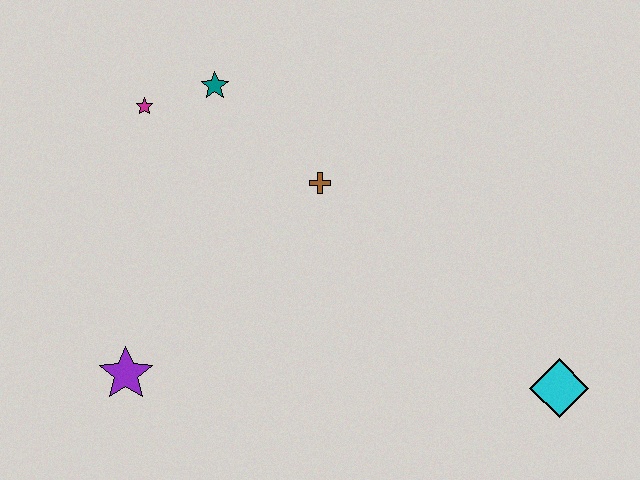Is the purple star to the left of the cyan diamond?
Yes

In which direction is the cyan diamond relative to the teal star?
The cyan diamond is to the right of the teal star.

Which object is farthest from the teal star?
The cyan diamond is farthest from the teal star.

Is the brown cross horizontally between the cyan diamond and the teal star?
Yes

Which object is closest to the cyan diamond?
The brown cross is closest to the cyan diamond.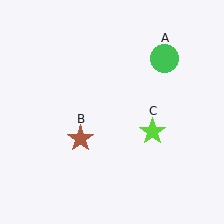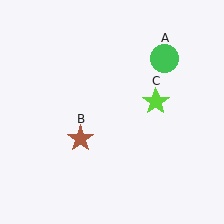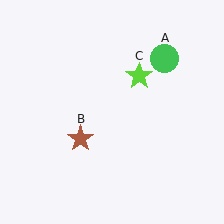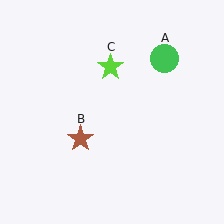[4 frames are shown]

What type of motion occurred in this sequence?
The lime star (object C) rotated counterclockwise around the center of the scene.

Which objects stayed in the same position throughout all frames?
Green circle (object A) and brown star (object B) remained stationary.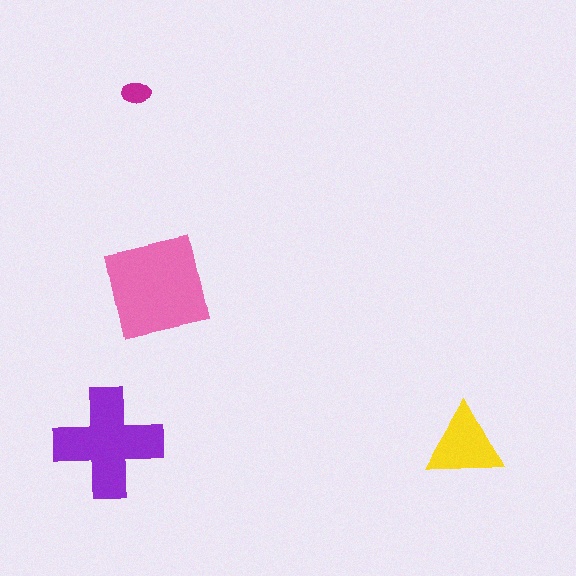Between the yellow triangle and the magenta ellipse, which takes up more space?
The yellow triangle.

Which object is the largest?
The pink square.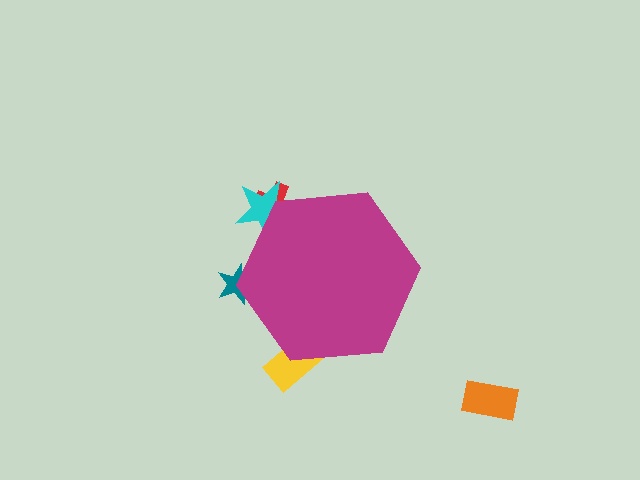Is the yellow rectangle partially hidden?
Yes, the yellow rectangle is partially hidden behind the magenta hexagon.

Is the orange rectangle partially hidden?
No, the orange rectangle is fully visible.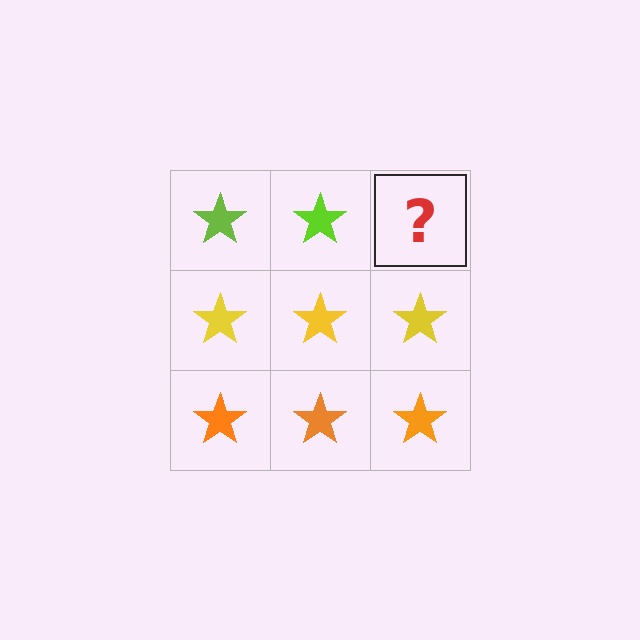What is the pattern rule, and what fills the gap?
The rule is that each row has a consistent color. The gap should be filled with a lime star.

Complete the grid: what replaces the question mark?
The question mark should be replaced with a lime star.